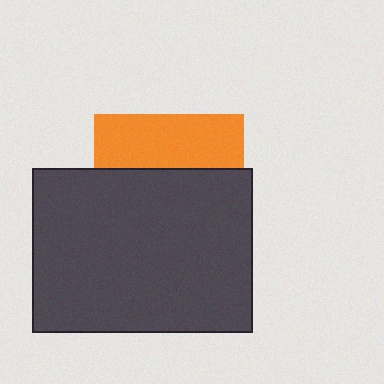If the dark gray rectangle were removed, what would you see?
You would see the complete orange square.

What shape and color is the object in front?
The object in front is a dark gray rectangle.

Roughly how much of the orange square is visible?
A small part of it is visible (roughly 36%).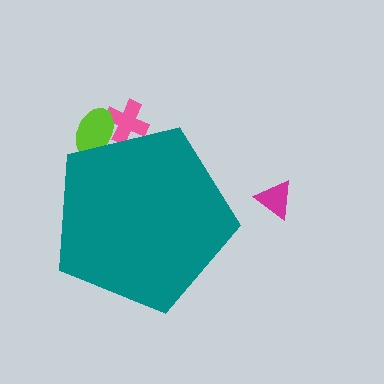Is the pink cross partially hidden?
Yes, the pink cross is partially hidden behind the teal pentagon.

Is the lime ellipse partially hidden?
Yes, the lime ellipse is partially hidden behind the teal pentagon.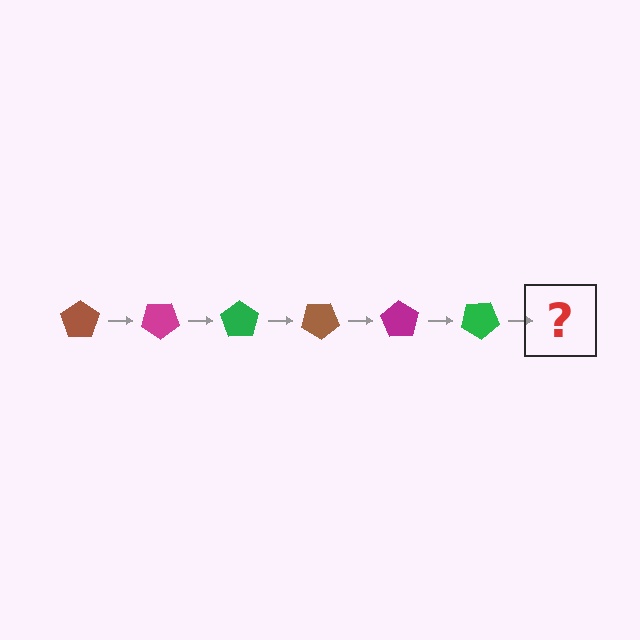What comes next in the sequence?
The next element should be a brown pentagon, rotated 210 degrees from the start.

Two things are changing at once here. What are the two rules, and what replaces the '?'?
The two rules are that it rotates 35 degrees each step and the color cycles through brown, magenta, and green. The '?' should be a brown pentagon, rotated 210 degrees from the start.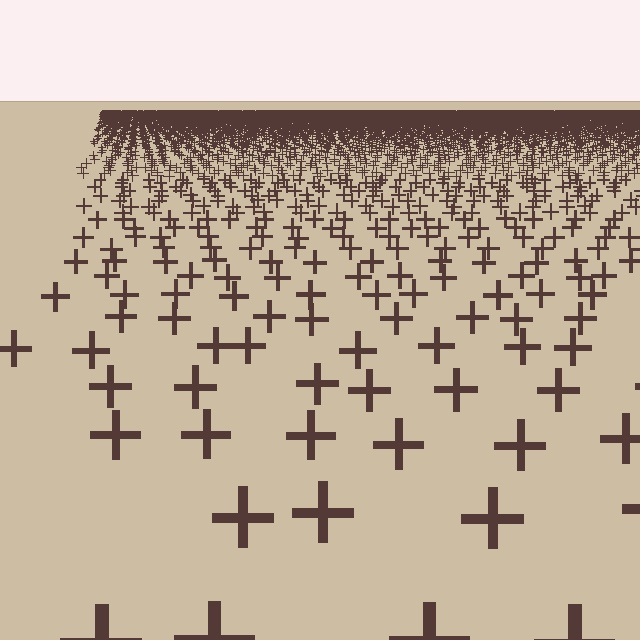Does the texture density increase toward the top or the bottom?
Density increases toward the top.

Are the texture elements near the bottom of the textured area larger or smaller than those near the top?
Larger. Near the bottom, elements are closer to the viewer and appear at a bigger on-screen size.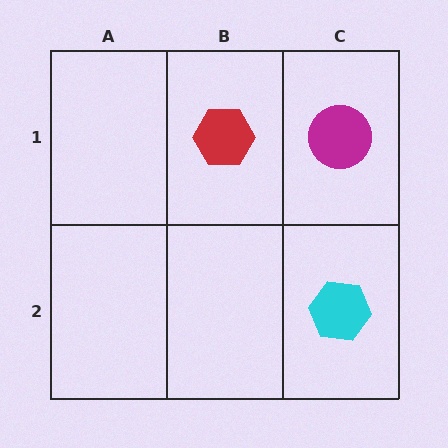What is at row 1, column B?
A red hexagon.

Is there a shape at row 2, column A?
No, that cell is empty.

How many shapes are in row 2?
1 shape.